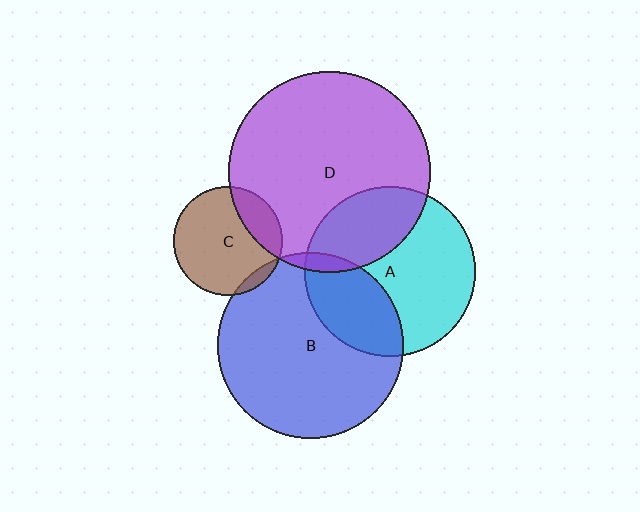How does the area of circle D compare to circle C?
Approximately 3.4 times.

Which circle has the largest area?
Circle D (purple).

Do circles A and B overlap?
Yes.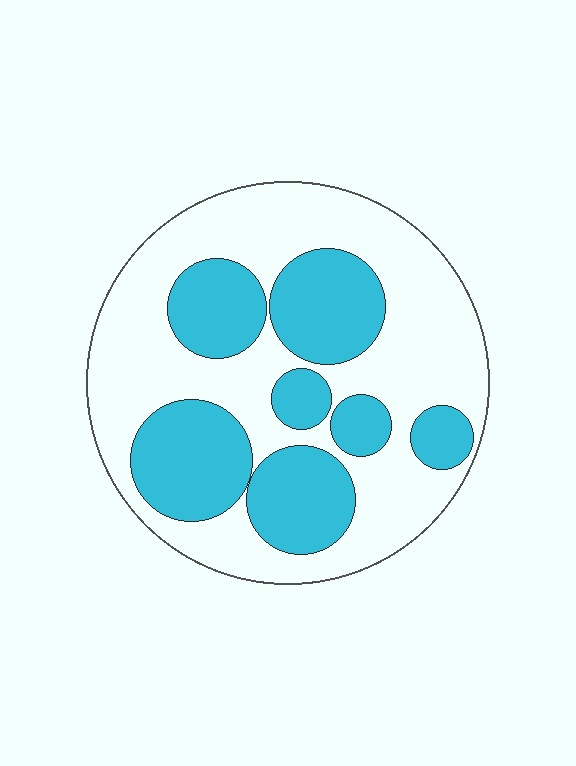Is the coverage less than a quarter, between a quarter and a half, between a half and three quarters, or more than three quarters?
Between a quarter and a half.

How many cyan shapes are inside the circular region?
7.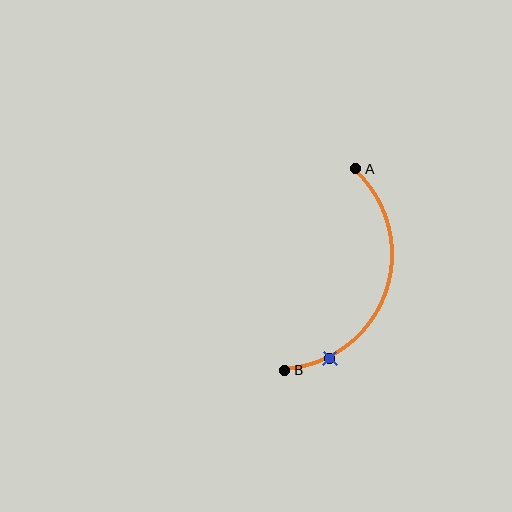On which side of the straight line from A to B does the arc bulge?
The arc bulges to the right of the straight line connecting A and B.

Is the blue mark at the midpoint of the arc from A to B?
No. The blue mark lies on the arc but is closer to endpoint B. The arc midpoint would be at the point on the curve equidistant along the arc from both A and B.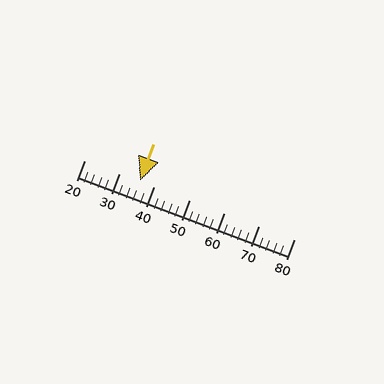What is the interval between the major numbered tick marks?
The major tick marks are spaced 10 units apart.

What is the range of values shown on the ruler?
The ruler shows values from 20 to 80.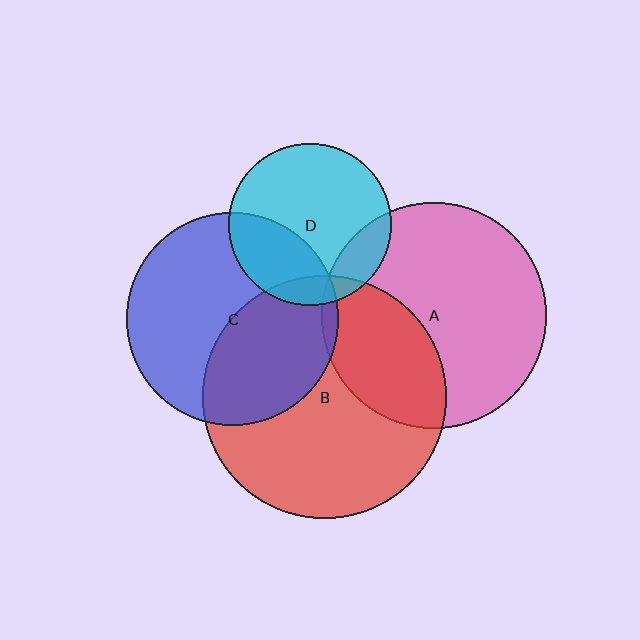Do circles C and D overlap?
Yes.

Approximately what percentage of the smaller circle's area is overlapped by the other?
Approximately 30%.